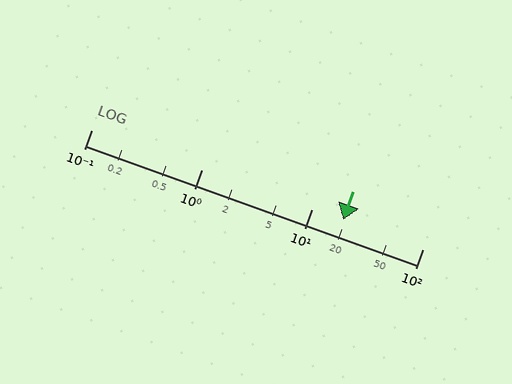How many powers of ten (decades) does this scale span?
The scale spans 3 decades, from 0.1 to 100.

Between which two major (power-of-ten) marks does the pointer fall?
The pointer is between 10 and 100.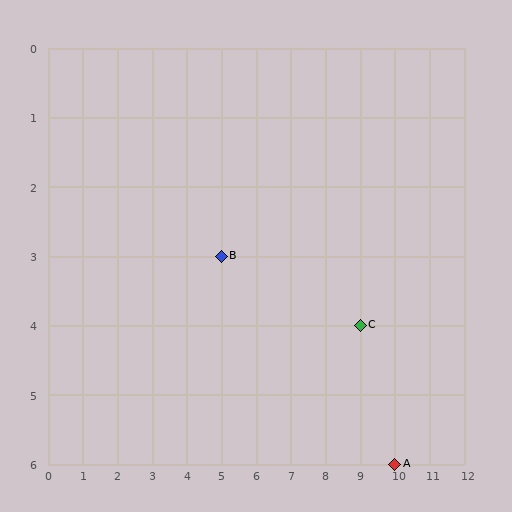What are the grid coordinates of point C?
Point C is at grid coordinates (9, 4).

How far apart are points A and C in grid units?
Points A and C are 1 column and 2 rows apart (about 2.2 grid units diagonally).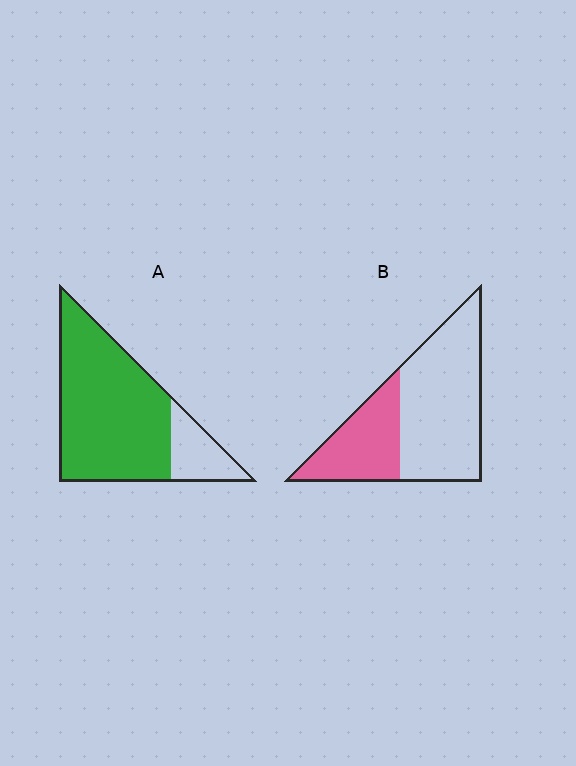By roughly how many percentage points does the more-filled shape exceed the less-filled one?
By roughly 45 percentage points (A over B).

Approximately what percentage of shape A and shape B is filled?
A is approximately 80% and B is approximately 35%.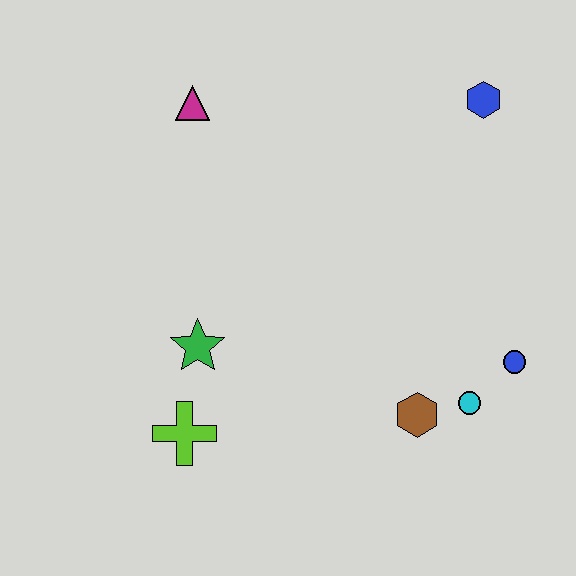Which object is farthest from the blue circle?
The magenta triangle is farthest from the blue circle.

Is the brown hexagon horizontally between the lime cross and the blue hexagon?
Yes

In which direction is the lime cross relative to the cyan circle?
The lime cross is to the left of the cyan circle.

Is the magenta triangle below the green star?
No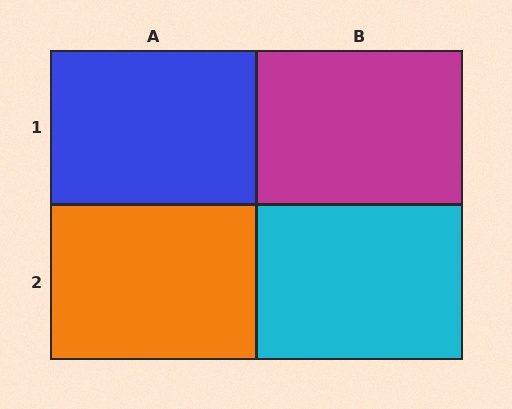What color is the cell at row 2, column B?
Cyan.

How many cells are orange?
1 cell is orange.